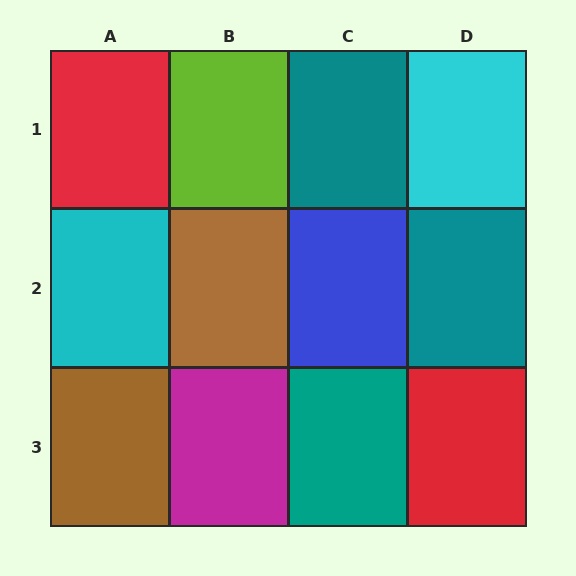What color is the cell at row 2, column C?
Blue.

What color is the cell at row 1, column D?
Cyan.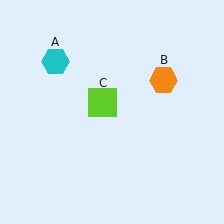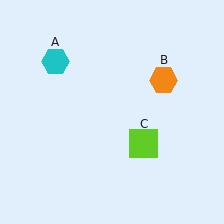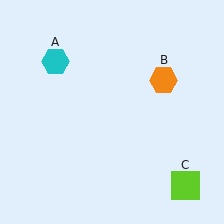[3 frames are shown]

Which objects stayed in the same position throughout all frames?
Cyan hexagon (object A) and orange hexagon (object B) remained stationary.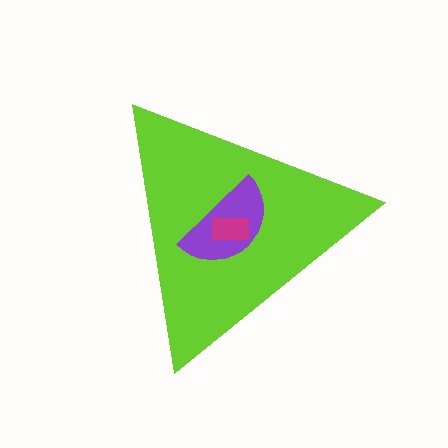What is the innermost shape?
The magenta rectangle.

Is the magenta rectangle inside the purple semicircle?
Yes.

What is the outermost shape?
The lime triangle.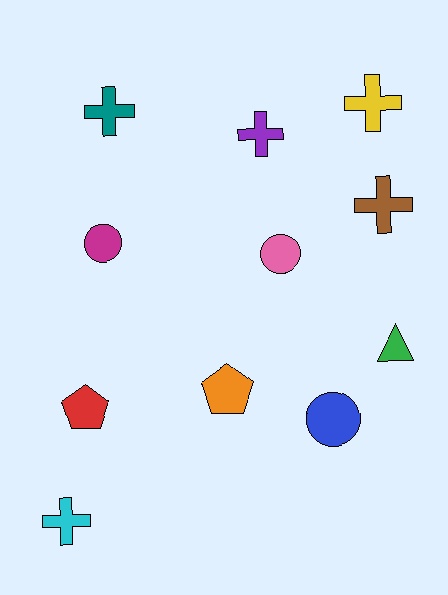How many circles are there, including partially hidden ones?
There are 3 circles.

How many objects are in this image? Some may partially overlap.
There are 11 objects.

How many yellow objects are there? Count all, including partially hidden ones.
There is 1 yellow object.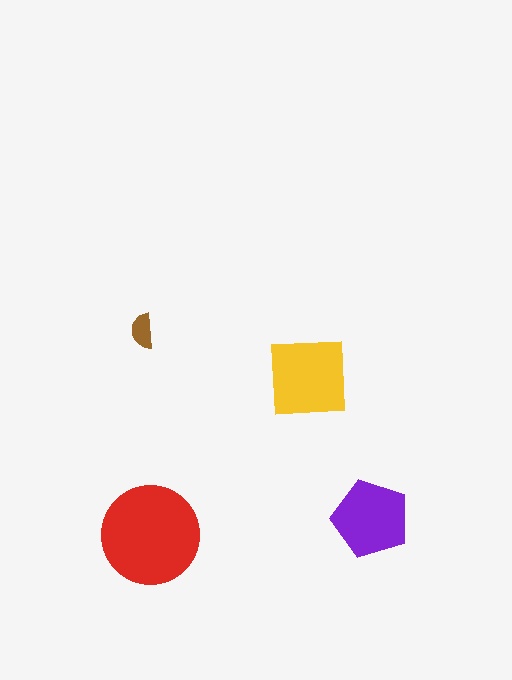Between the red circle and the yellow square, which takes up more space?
The red circle.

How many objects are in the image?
There are 4 objects in the image.